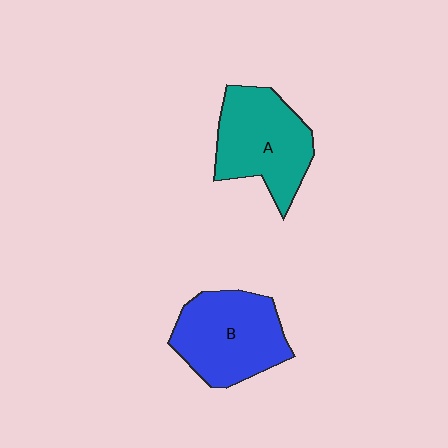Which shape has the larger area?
Shape B (blue).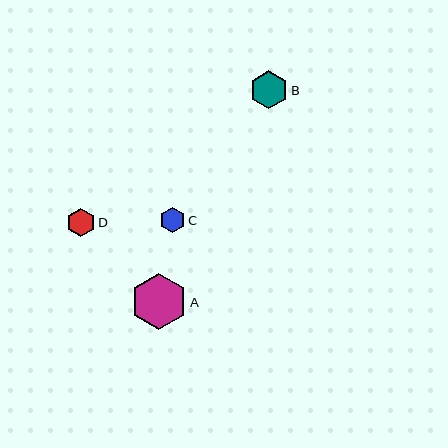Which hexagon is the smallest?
Hexagon C is the smallest with a size of approximately 26 pixels.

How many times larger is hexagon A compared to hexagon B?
Hexagon A is approximately 1.5 times the size of hexagon B.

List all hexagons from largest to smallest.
From largest to smallest: A, B, D, C.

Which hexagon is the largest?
Hexagon A is the largest with a size of approximately 56 pixels.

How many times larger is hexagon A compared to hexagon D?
Hexagon A is approximately 1.9 times the size of hexagon D.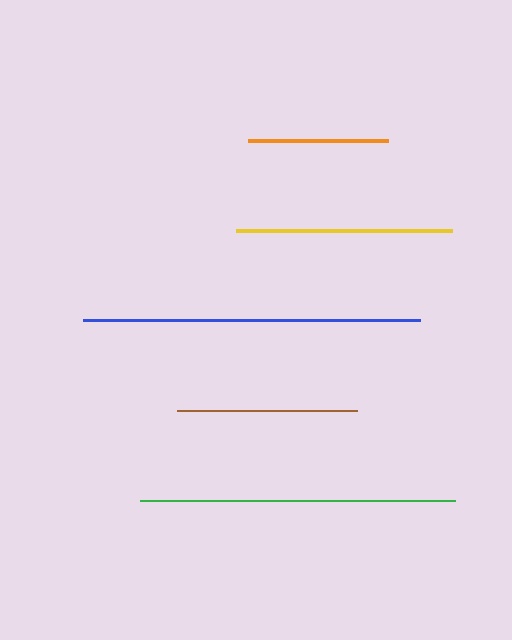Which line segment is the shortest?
The orange line is the shortest at approximately 140 pixels.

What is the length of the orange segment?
The orange segment is approximately 140 pixels long.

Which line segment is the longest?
The blue line is the longest at approximately 337 pixels.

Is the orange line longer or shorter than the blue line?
The blue line is longer than the orange line.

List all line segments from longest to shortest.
From longest to shortest: blue, green, yellow, brown, orange.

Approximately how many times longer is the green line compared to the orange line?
The green line is approximately 2.2 times the length of the orange line.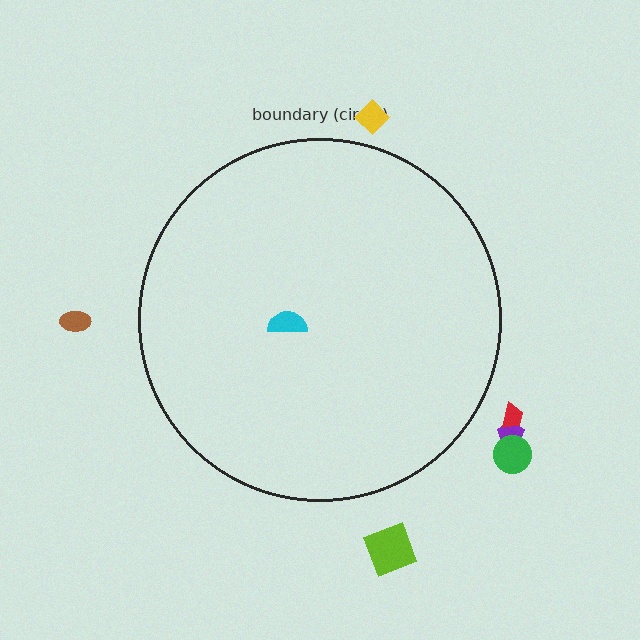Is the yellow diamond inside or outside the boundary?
Outside.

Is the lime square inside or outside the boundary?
Outside.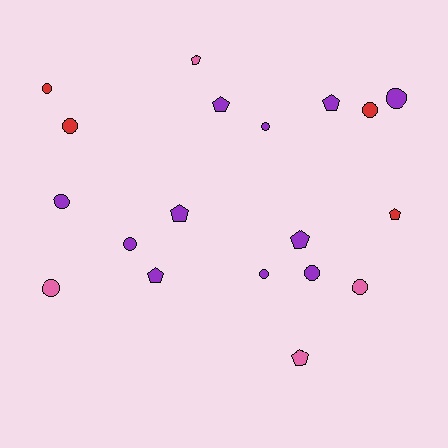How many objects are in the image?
There are 19 objects.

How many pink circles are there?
There are 2 pink circles.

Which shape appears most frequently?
Circle, with 11 objects.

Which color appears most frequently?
Purple, with 11 objects.